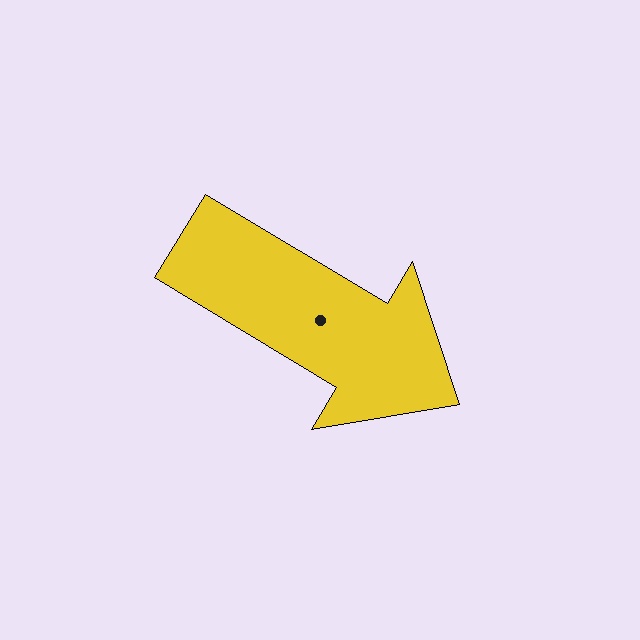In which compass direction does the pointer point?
Southeast.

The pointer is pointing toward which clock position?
Roughly 4 o'clock.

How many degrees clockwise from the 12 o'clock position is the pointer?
Approximately 121 degrees.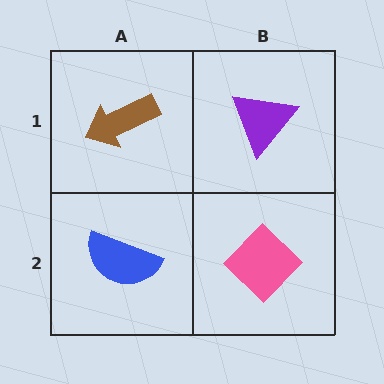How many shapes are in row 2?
2 shapes.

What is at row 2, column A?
A blue semicircle.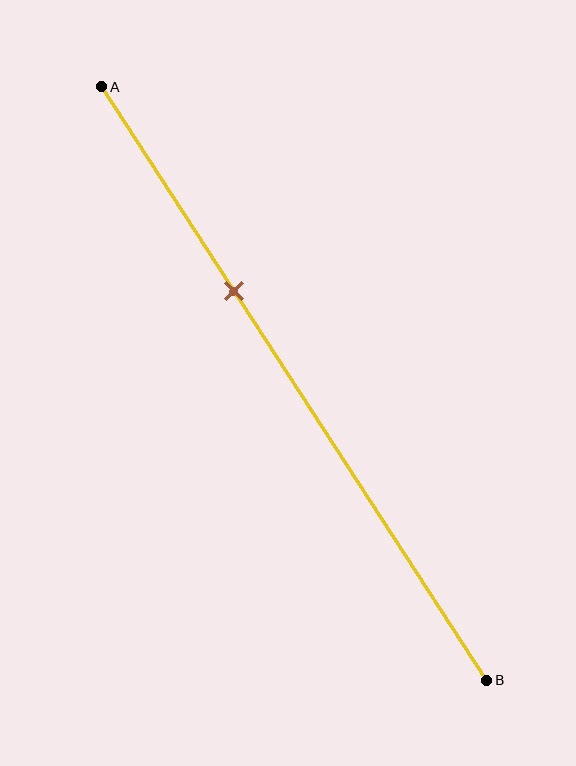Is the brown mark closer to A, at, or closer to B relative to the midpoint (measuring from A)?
The brown mark is closer to point A than the midpoint of segment AB.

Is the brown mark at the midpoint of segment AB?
No, the mark is at about 35% from A, not at the 50% midpoint.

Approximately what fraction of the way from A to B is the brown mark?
The brown mark is approximately 35% of the way from A to B.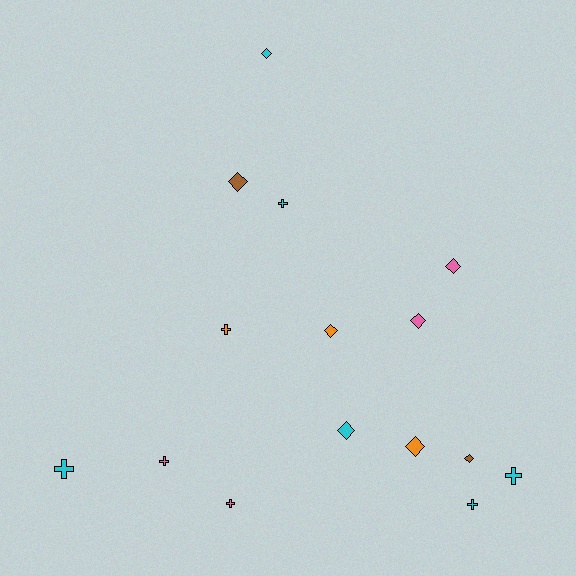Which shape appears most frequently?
Diamond, with 8 objects.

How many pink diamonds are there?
There are 2 pink diamonds.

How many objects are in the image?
There are 15 objects.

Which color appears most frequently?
Cyan, with 6 objects.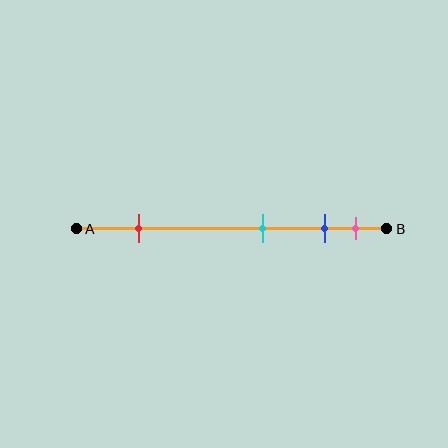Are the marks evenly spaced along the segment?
No, the marks are not evenly spaced.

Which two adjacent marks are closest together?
The blue and pink marks are the closest adjacent pair.